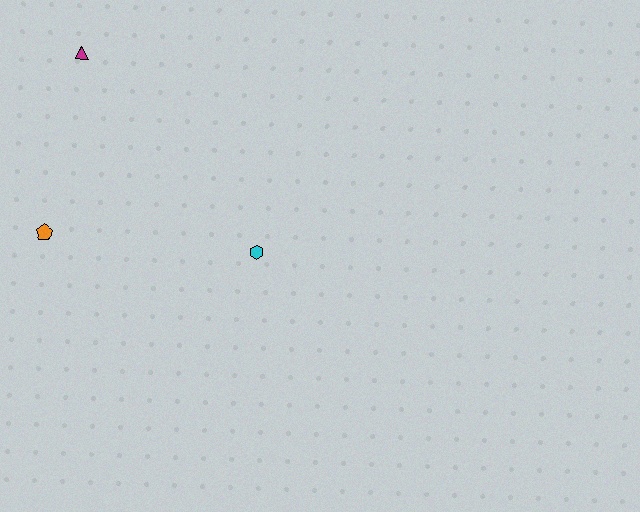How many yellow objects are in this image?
There are no yellow objects.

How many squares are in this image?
There are no squares.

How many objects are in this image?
There are 3 objects.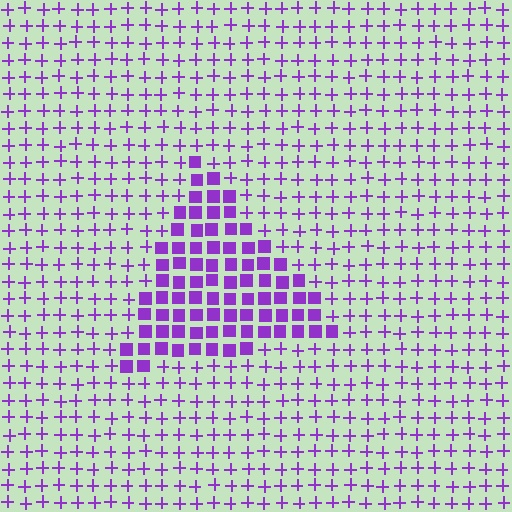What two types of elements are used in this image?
The image uses squares inside the triangle region and plus signs outside it.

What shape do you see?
I see a triangle.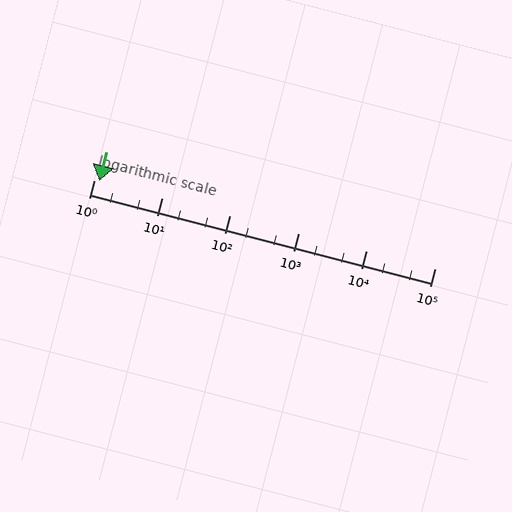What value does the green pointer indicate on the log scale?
The pointer indicates approximately 1.2.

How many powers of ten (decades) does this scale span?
The scale spans 5 decades, from 1 to 100000.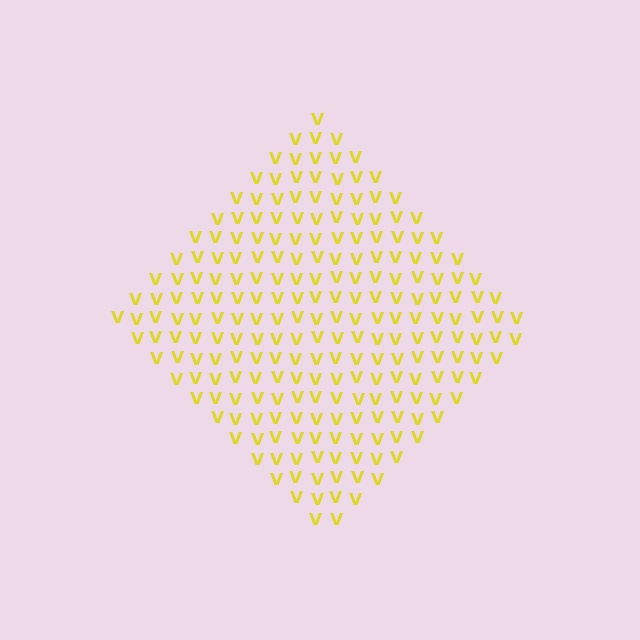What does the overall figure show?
The overall figure shows a diamond.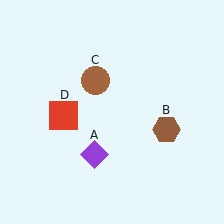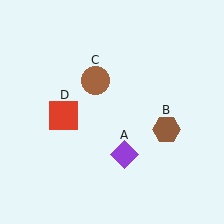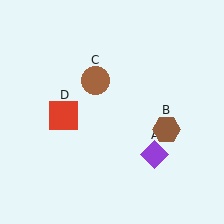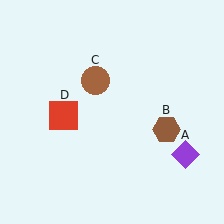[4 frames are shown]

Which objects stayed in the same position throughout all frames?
Brown hexagon (object B) and brown circle (object C) and red square (object D) remained stationary.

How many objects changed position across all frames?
1 object changed position: purple diamond (object A).